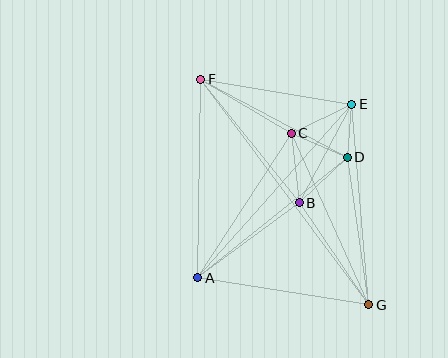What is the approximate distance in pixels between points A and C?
The distance between A and C is approximately 172 pixels.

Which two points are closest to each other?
Points D and E are closest to each other.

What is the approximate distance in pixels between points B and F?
The distance between B and F is approximately 158 pixels.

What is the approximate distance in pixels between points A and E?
The distance between A and E is approximately 232 pixels.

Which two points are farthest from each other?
Points F and G are farthest from each other.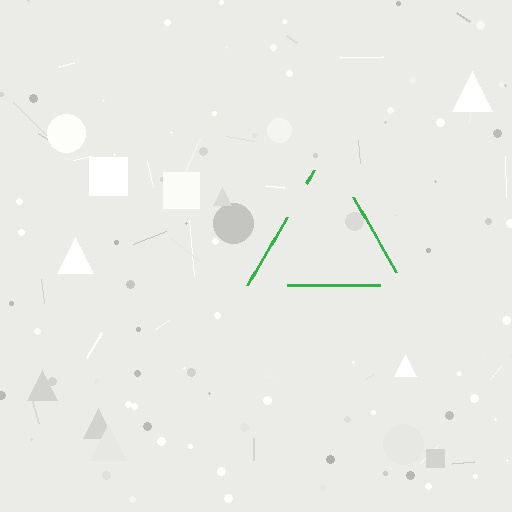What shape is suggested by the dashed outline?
The dashed outline suggests a triangle.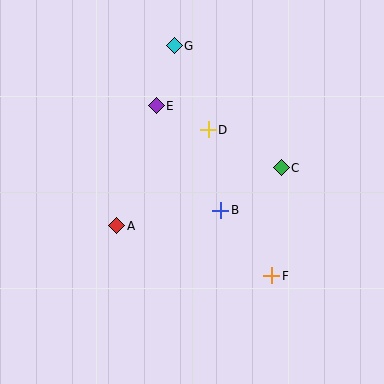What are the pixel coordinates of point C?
Point C is at (281, 168).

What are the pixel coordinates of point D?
Point D is at (208, 130).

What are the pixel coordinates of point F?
Point F is at (272, 276).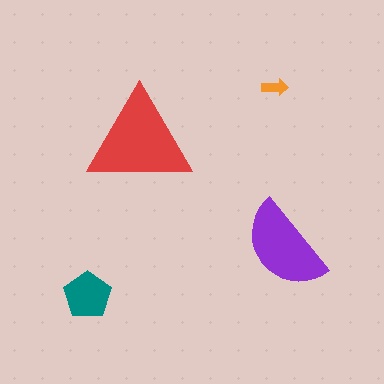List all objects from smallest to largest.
The orange arrow, the teal pentagon, the purple semicircle, the red triangle.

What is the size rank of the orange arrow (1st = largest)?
4th.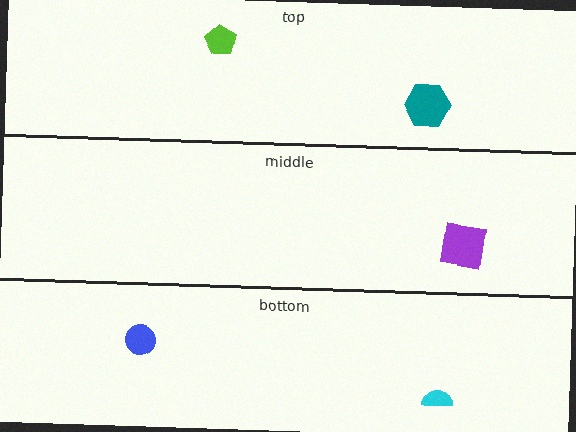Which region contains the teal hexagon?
The top region.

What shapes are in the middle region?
The purple square.